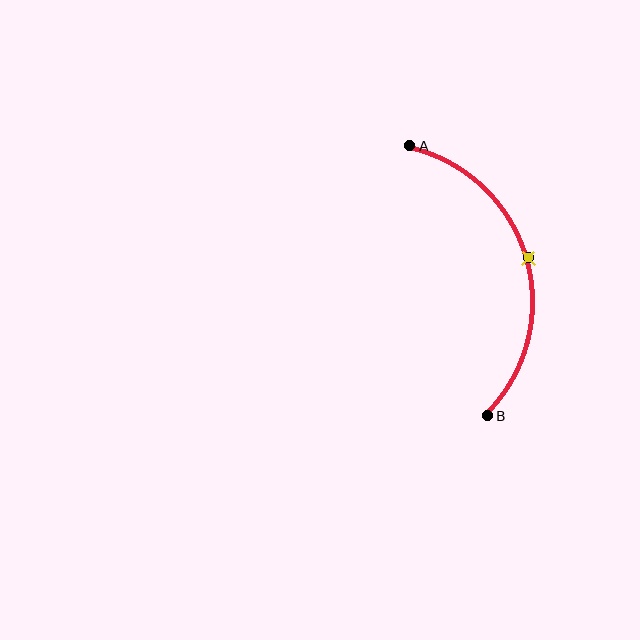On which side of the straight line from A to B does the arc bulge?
The arc bulges to the right of the straight line connecting A and B.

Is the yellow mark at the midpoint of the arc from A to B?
Yes. The yellow mark lies on the arc at equal arc-length from both A and B — it is the arc midpoint.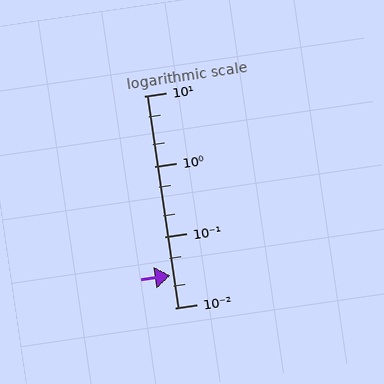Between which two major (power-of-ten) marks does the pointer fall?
The pointer is between 0.01 and 0.1.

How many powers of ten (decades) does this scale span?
The scale spans 3 decades, from 0.01 to 10.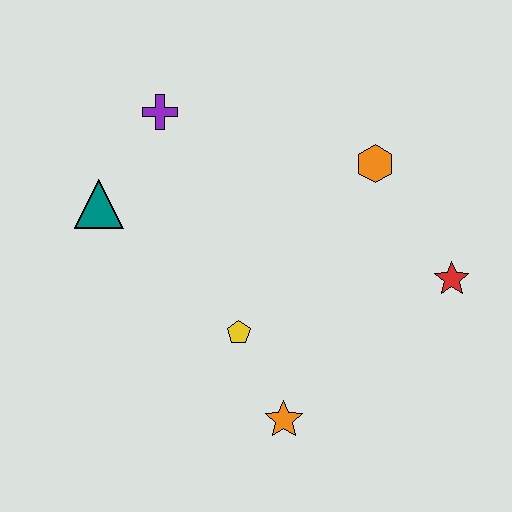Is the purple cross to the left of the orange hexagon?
Yes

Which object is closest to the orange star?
The yellow pentagon is closest to the orange star.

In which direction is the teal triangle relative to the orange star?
The teal triangle is above the orange star.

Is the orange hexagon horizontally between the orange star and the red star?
Yes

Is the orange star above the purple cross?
No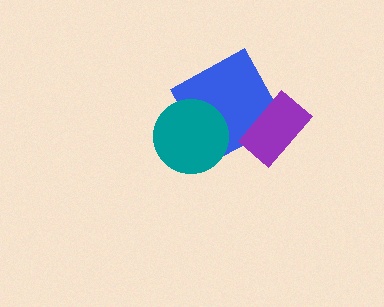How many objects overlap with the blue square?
2 objects overlap with the blue square.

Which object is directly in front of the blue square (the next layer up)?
The teal circle is directly in front of the blue square.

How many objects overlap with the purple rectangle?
1 object overlaps with the purple rectangle.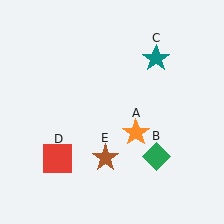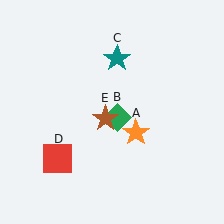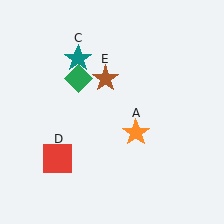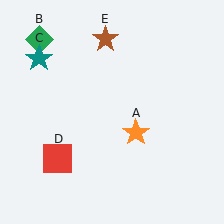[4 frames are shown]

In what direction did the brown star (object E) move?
The brown star (object E) moved up.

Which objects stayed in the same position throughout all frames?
Orange star (object A) and red square (object D) remained stationary.